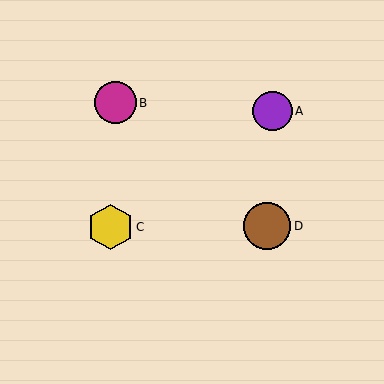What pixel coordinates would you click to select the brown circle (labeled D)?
Click at (267, 226) to select the brown circle D.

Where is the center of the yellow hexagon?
The center of the yellow hexagon is at (111, 227).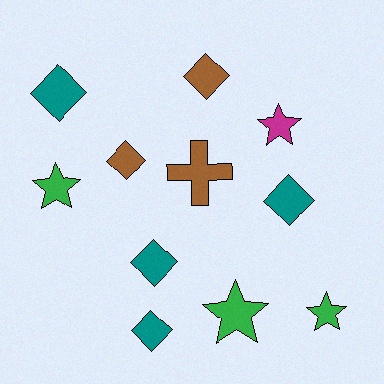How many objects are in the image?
There are 11 objects.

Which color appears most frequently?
Teal, with 4 objects.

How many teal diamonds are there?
There are 4 teal diamonds.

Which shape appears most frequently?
Diamond, with 6 objects.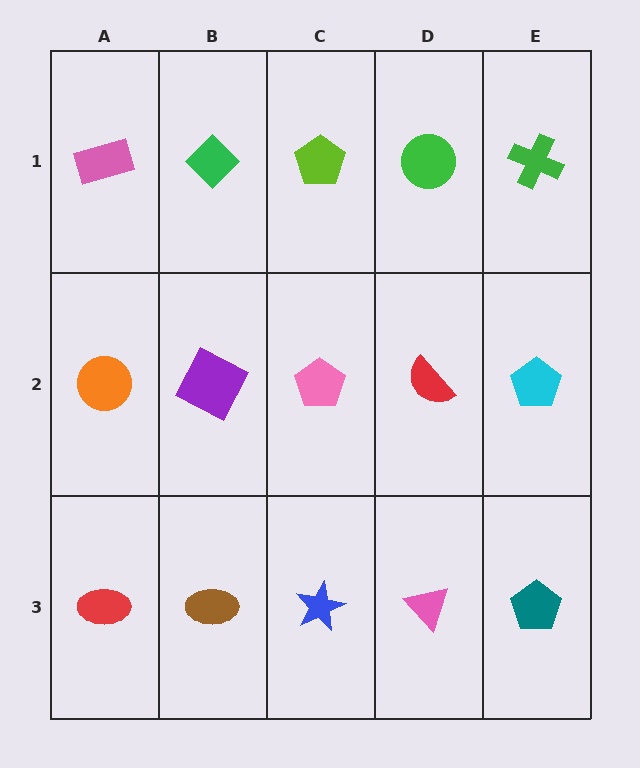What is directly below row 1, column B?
A purple square.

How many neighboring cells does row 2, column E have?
3.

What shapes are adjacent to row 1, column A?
An orange circle (row 2, column A), a green diamond (row 1, column B).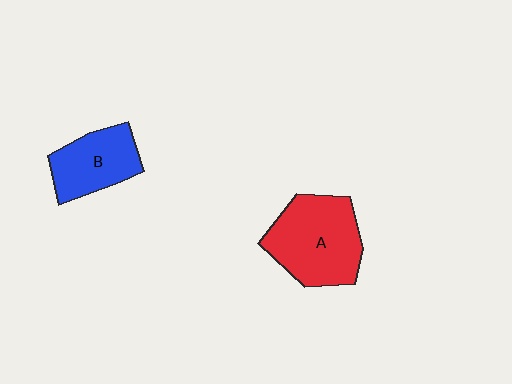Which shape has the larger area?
Shape A (red).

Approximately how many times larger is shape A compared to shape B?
Approximately 1.5 times.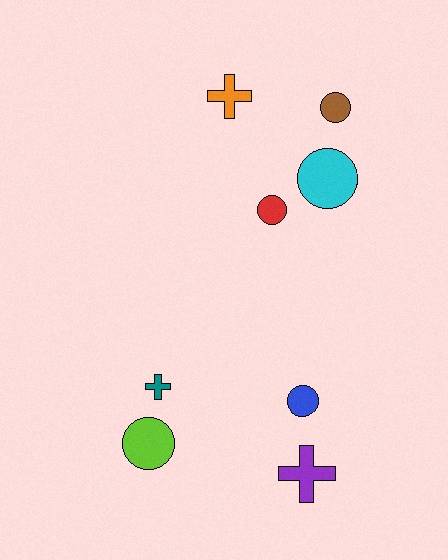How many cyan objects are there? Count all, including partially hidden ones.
There is 1 cyan object.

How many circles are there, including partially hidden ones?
There are 5 circles.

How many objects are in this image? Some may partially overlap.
There are 8 objects.